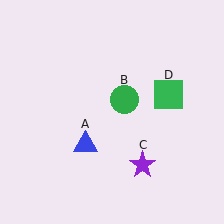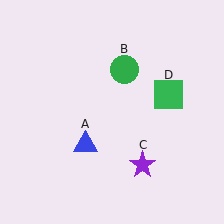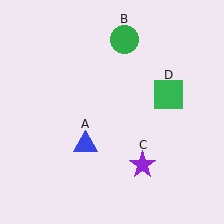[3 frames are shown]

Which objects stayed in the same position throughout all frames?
Blue triangle (object A) and purple star (object C) and green square (object D) remained stationary.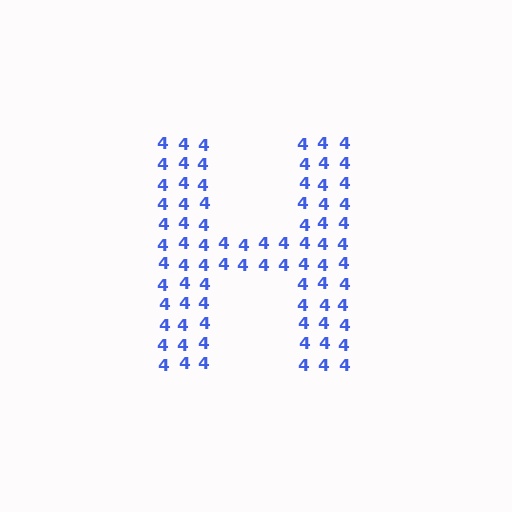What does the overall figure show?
The overall figure shows the letter H.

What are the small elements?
The small elements are digit 4's.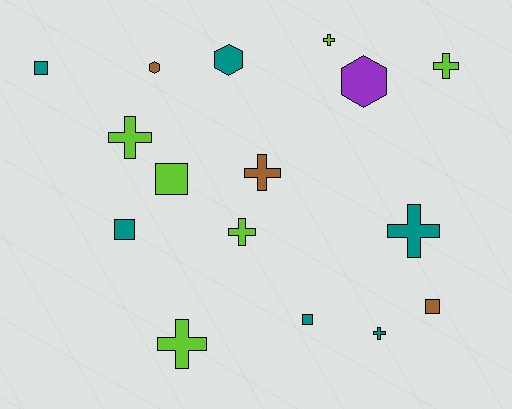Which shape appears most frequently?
Cross, with 8 objects.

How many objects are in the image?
There are 16 objects.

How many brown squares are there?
There is 1 brown square.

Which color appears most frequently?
Lime, with 6 objects.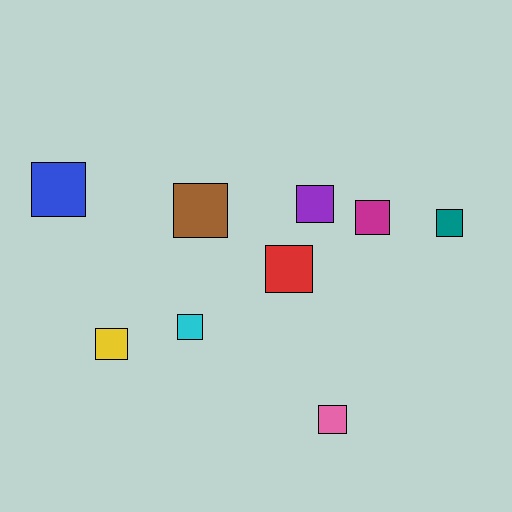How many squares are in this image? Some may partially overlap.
There are 9 squares.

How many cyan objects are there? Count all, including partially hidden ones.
There is 1 cyan object.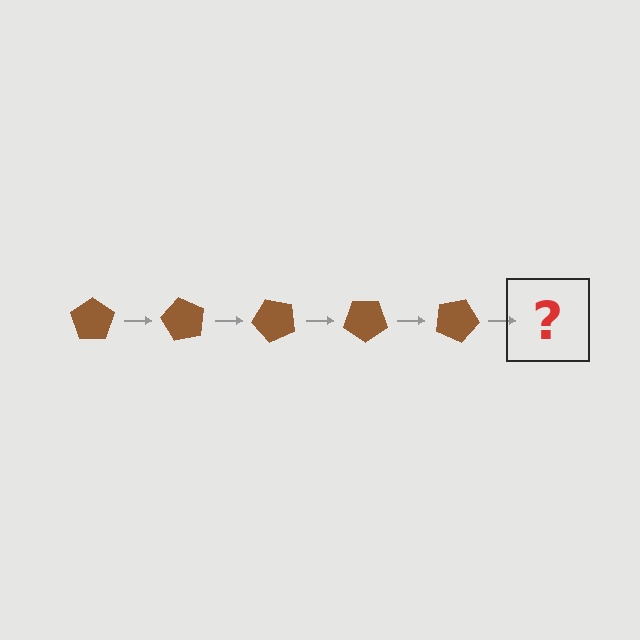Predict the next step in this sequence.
The next step is a brown pentagon rotated 300 degrees.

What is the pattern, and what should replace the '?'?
The pattern is that the pentagon rotates 60 degrees each step. The '?' should be a brown pentagon rotated 300 degrees.